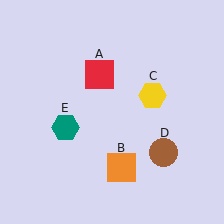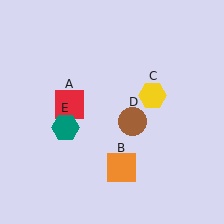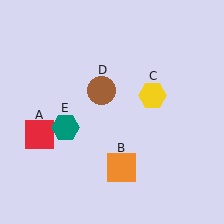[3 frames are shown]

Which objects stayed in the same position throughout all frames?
Orange square (object B) and yellow hexagon (object C) and teal hexagon (object E) remained stationary.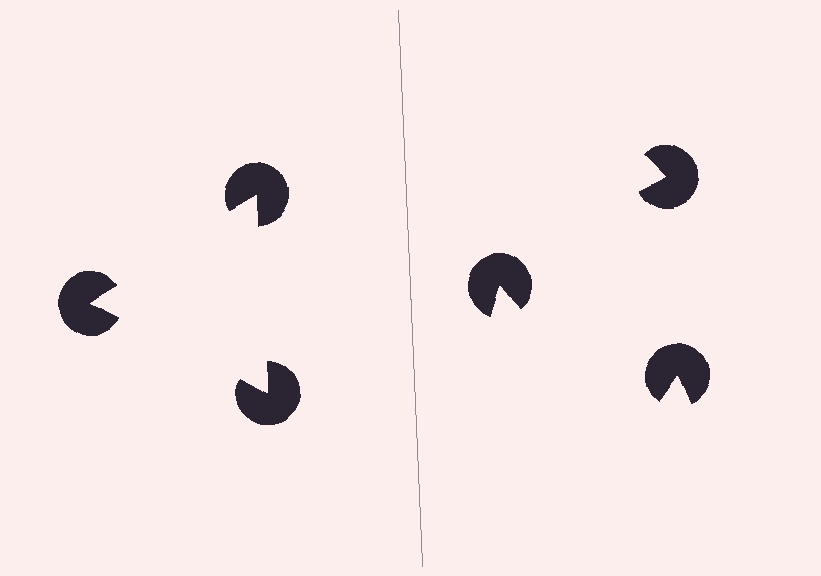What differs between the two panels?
The pac-man discs are positioned identically on both sides; only the wedge orientations differ. On the left they align to a triangle; on the right they are misaligned.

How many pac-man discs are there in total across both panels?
6 — 3 on each side.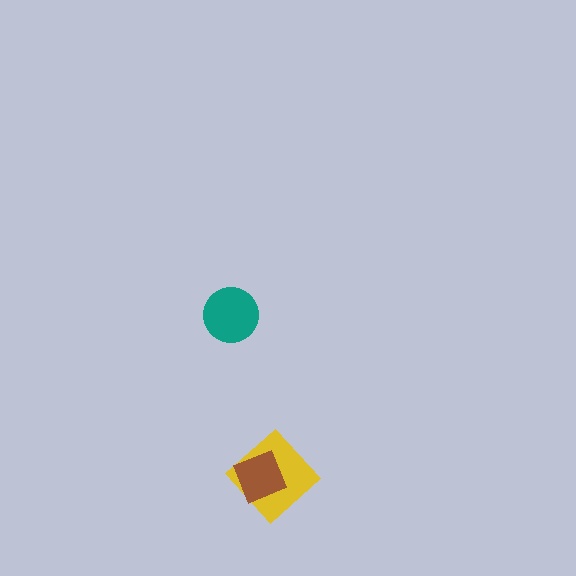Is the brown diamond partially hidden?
No, no other shape covers it.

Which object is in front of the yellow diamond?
The brown diamond is in front of the yellow diamond.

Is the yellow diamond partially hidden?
Yes, it is partially covered by another shape.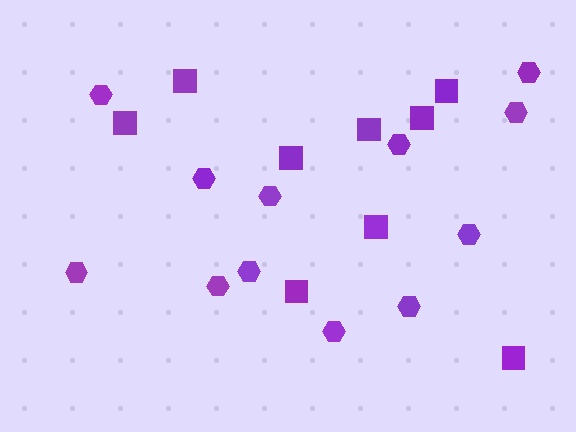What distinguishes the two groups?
There are 2 groups: one group of squares (9) and one group of hexagons (12).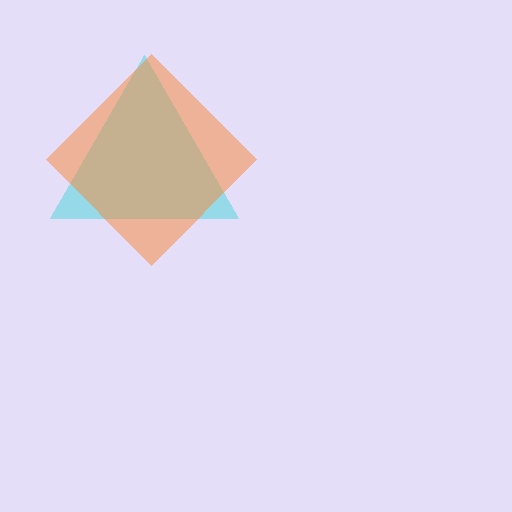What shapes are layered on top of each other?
The layered shapes are: a cyan triangle, an orange diamond.